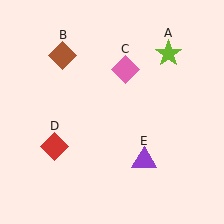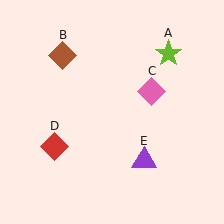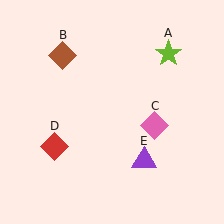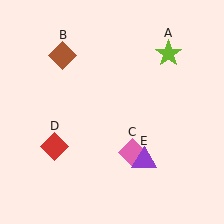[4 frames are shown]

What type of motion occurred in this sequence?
The pink diamond (object C) rotated clockwise around the center of the scene.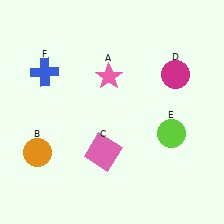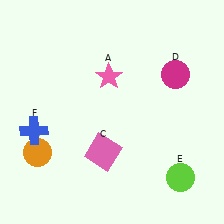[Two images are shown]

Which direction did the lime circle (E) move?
The lime circle (E) moved down.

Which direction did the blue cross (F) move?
The blue cross (F) moved down.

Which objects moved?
The objects that moved are: the lime circle (E), the blue cross (F).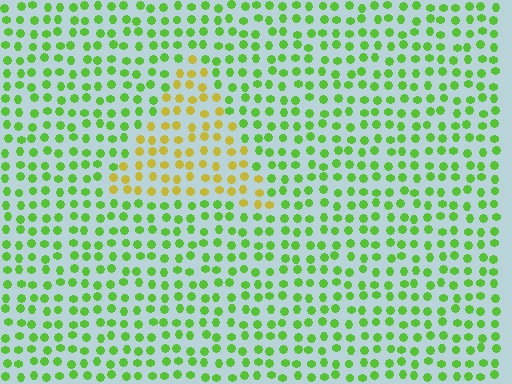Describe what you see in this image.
The image is filled with small lime elements in a uniform arrangement. A triangle-shaped region is visible where the elements are tinted to a slightly different hue, forming a subtle color boundary.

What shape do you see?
I see a triangle.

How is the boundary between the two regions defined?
The boundary is defined purely by a slight shift in hue (about 51 degrees). Spacing, size, and orientation are identical on both sides.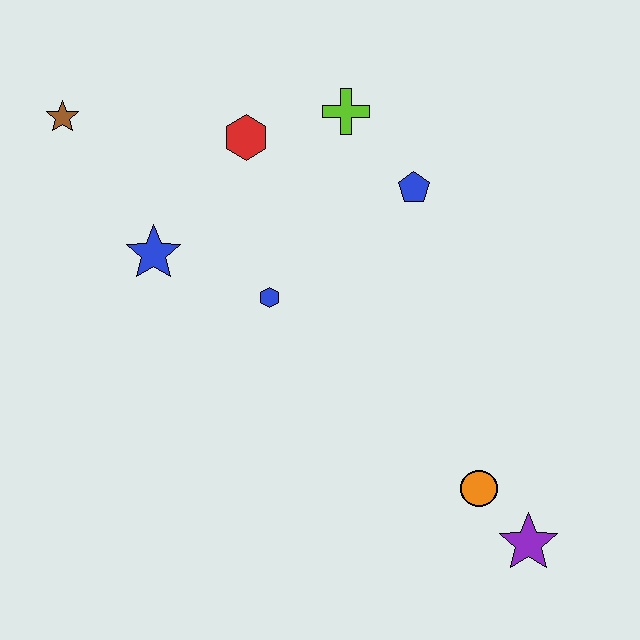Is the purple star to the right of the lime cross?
Yes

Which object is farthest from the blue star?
The purple star is farthest from the blue star.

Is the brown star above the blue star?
Yes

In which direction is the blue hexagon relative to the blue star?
The blue hexagon is to the right of the blue star.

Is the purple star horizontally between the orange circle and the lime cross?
No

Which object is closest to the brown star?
The blue star is closest to the brown star.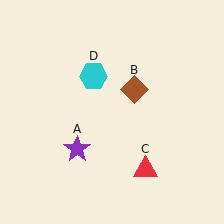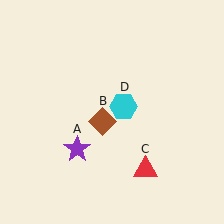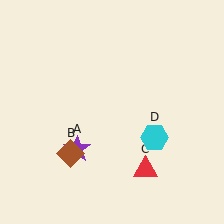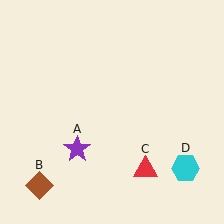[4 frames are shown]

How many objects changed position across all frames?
2 objects changed position: brown diamond (object B), cyan hexagon (object D).